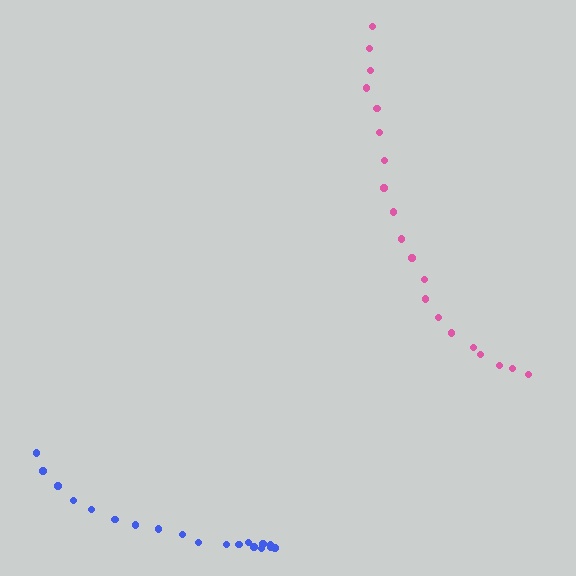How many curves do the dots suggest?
There are 2 distinct paths.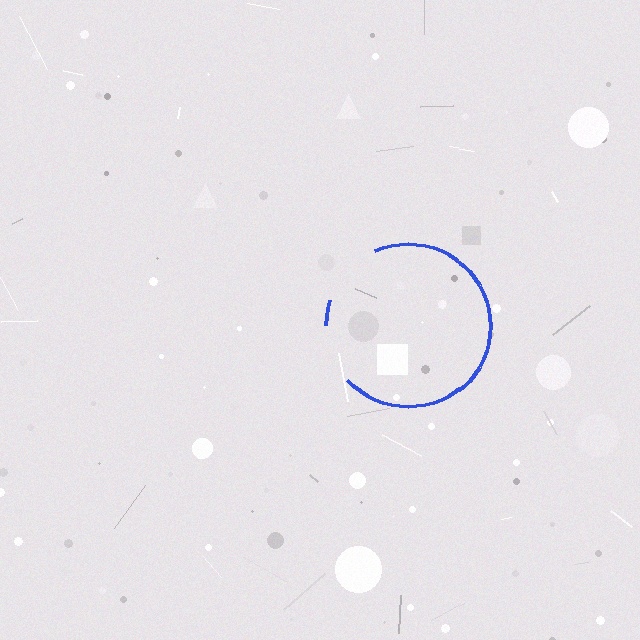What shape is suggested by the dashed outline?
The dashed outline suggests a circle.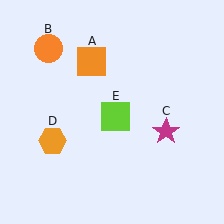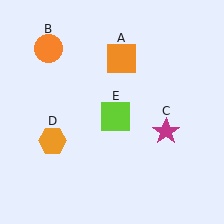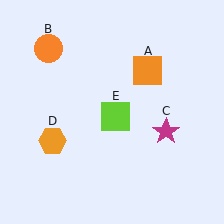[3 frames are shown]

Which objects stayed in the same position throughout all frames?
Orange circle (object B) and magenta star (object C) and orange hexagon (object D) and lime square (object E) remained stationary.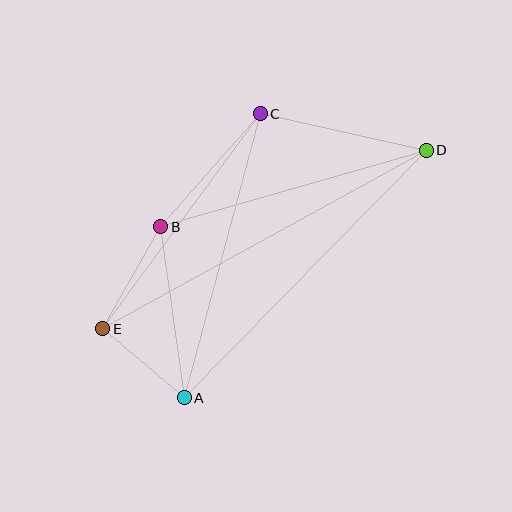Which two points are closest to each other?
Points A and E are closest to each other.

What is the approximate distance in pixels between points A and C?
The distance between A and C is approximately 294 pixels.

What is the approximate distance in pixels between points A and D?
The distance between A and D is approximately 346 pixels.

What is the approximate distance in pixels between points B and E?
The distance between B and E is approximately 117 pixels.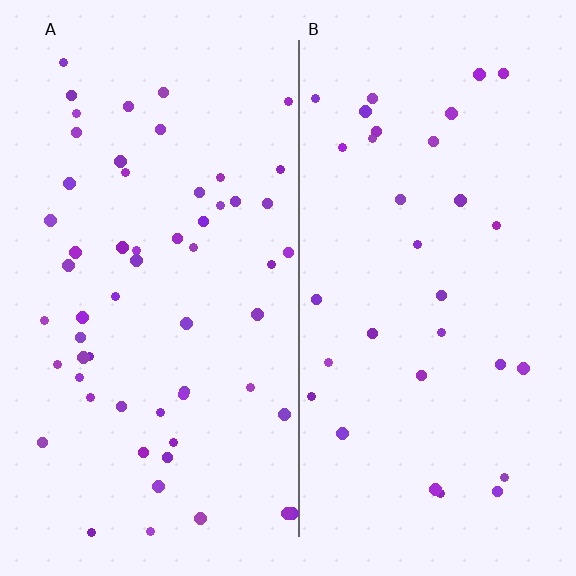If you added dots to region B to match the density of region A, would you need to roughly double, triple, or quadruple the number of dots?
Approximately double.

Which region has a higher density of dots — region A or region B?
A (the left).